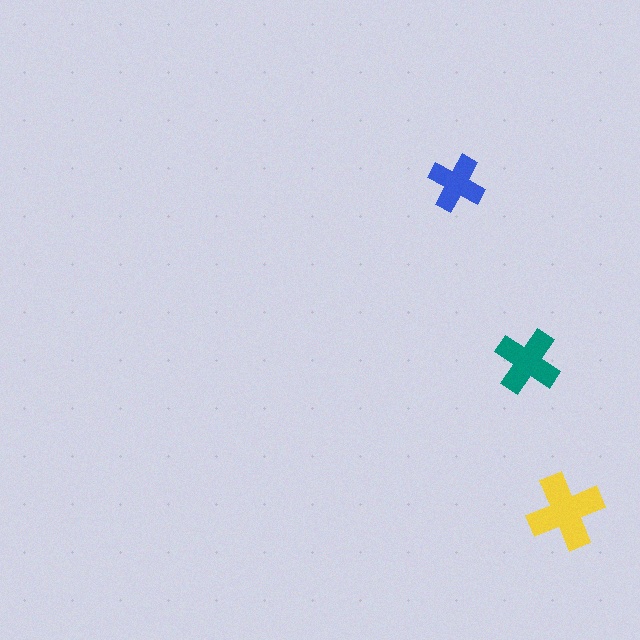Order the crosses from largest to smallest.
the yellow one, the teal one, the blue one.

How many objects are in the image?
There are 3 objects in the image.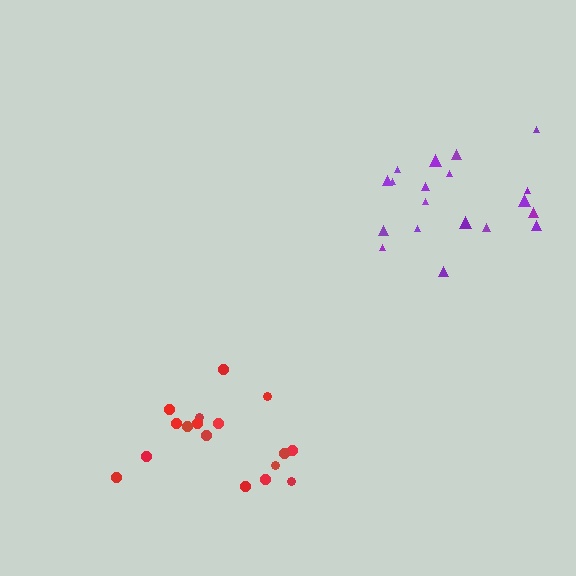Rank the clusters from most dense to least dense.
red, purple.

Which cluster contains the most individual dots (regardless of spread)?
Purple (19).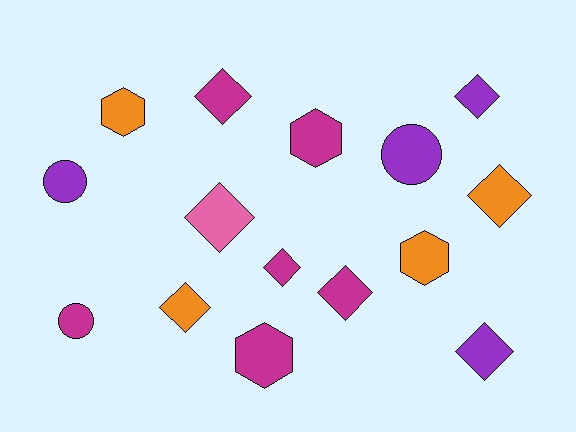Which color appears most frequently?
Magenta, with 6 objects.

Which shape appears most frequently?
Diamond, with 8 objects.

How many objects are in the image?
There are 15 objects.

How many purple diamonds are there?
There are 2 purple diamonds.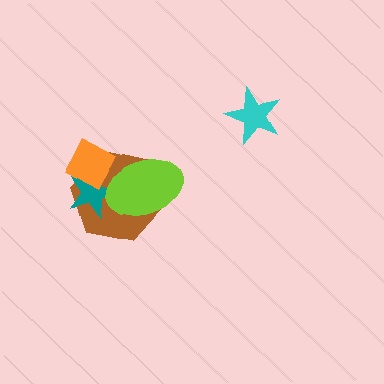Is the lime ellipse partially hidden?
Yes, it is partially covered by another shape.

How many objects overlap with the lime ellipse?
3 objects overlap with the lime ellipse.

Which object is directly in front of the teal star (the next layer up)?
The lime ellipse is directly in front of the teal star.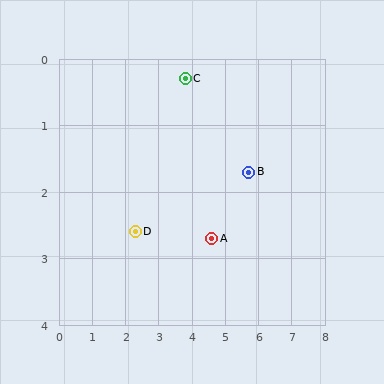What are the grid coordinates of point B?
Point B is at approximately (5.7, 1.7).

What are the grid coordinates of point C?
Point C is at approximately (3.8, 0.3).